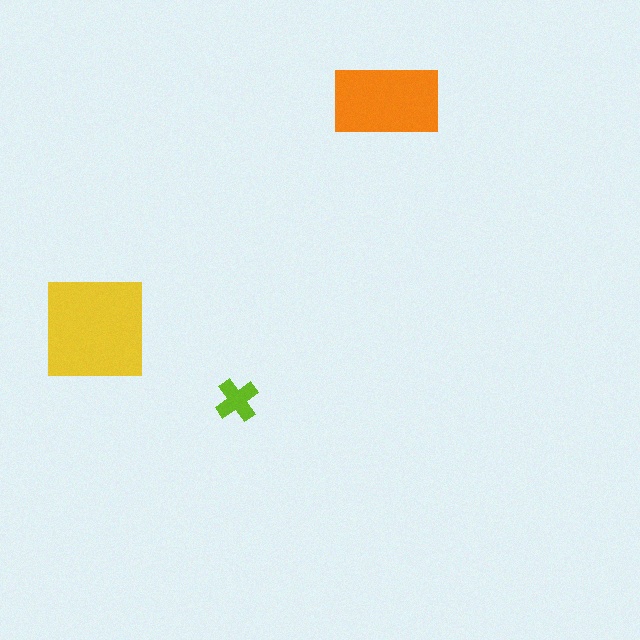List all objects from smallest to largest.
The lime cross, the orange rectangle, the yellow square.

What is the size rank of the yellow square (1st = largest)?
1st.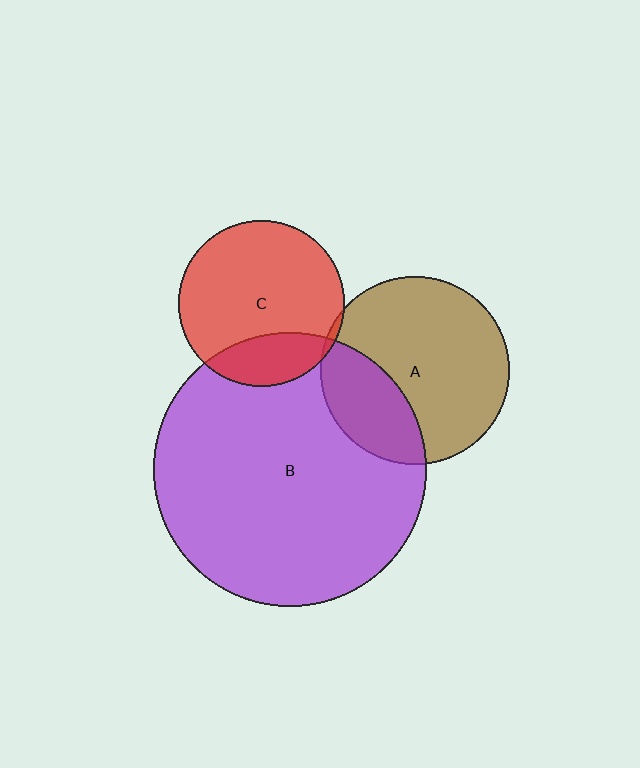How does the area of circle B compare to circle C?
Approximately 2.7 times.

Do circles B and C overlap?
Yes.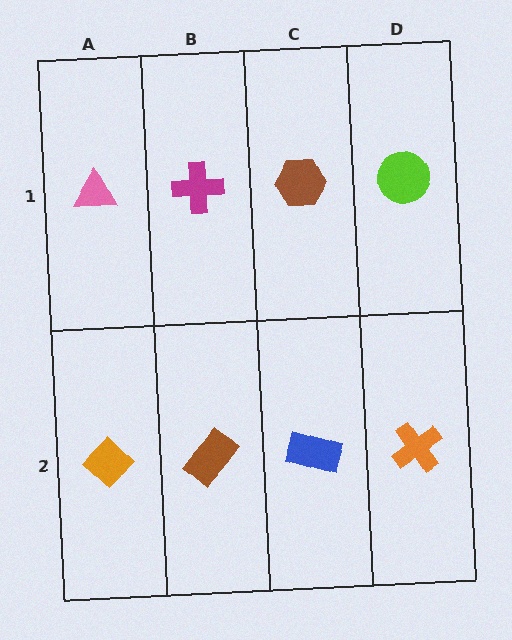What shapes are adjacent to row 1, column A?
An orange diamond (row 2, column A), a magenta cross (row 1, column B).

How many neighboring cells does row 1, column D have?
2.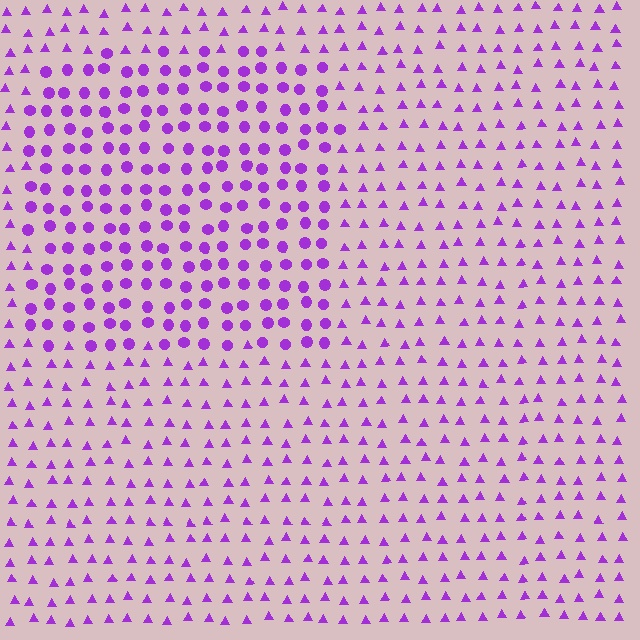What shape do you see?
I see a rectangle.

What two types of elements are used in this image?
The image uses circles inside the rectangle region and triangles outside it.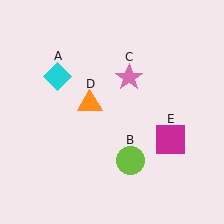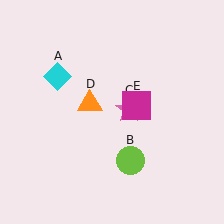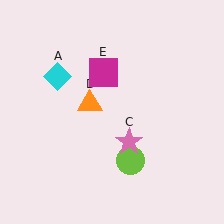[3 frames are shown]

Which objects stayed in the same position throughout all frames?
Cyan diamond (object A) and lime circle (object B) and orange triangle (object D) remained stationary.